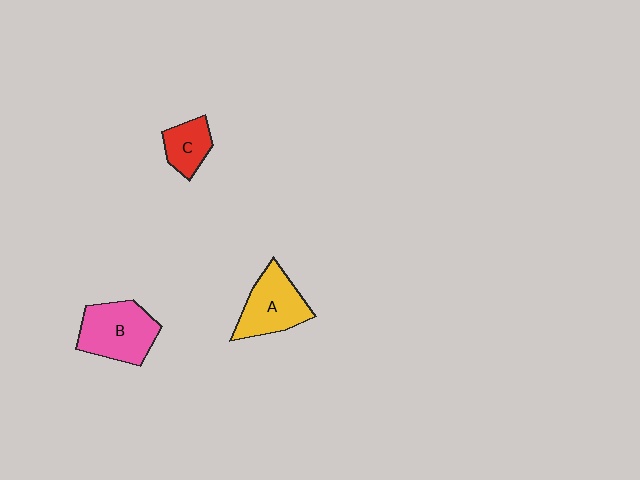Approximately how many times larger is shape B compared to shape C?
Approximately 1.9 times.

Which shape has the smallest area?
Shape C (red).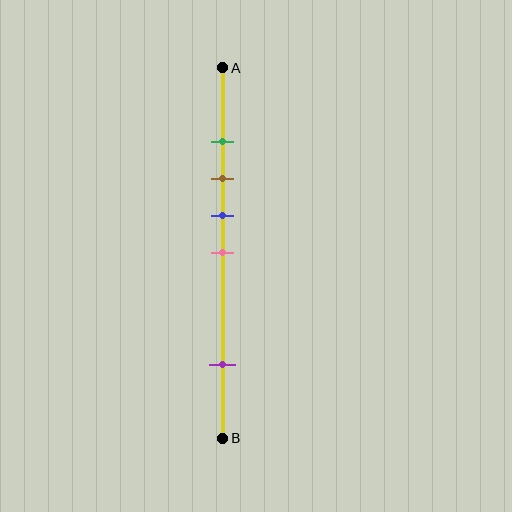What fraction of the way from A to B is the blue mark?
The blue mark is approximately 40% (0.4) of the way from A to B.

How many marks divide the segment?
There are 5 marks dividing the segment.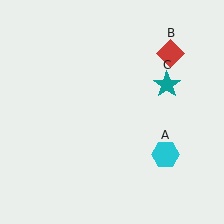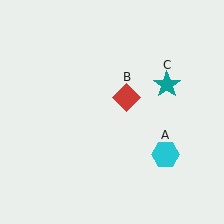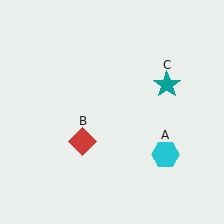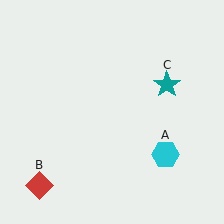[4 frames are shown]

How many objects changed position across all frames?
1 object changed position: red diamond (object B).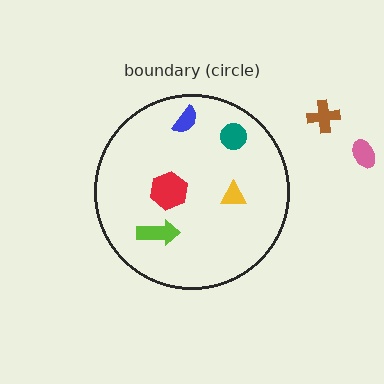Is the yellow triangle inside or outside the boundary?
Inside.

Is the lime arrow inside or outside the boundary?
Inside.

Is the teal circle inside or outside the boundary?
Inside.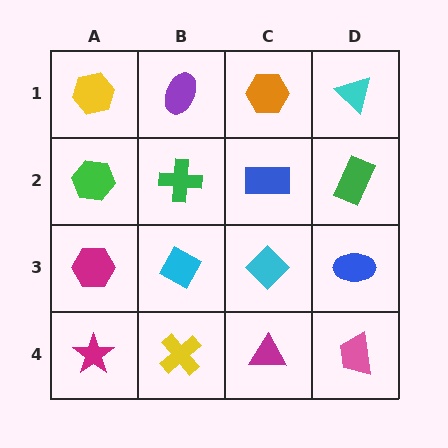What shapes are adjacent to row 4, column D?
A blue ellipse (row 3, column D), a magenta triangle (row 4, column C).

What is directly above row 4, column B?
A cyan diamond.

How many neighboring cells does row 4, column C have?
3.